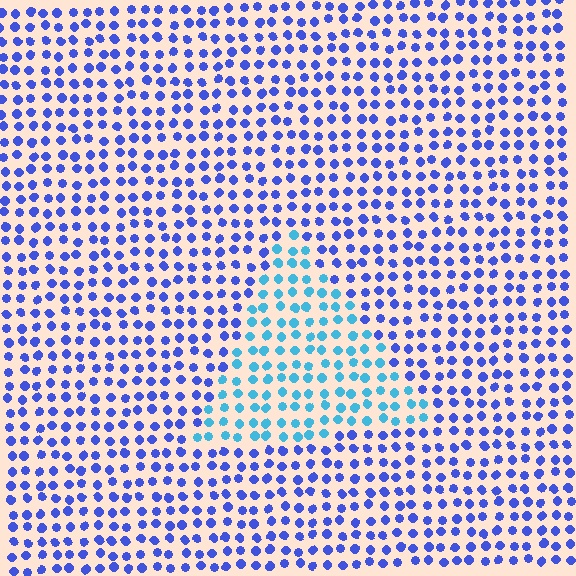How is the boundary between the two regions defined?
The boundary is defined purely by a slight shift in hue (about 40 degrees). Spacing, size, and orientation are identical on both sides.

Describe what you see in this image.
The image is filled with small blue elements in a uniform arrangement. A triangle-shaped region is visible where the elements are tinted to a slightly different hue, forming a subtle color boundary.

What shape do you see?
I see a triangle.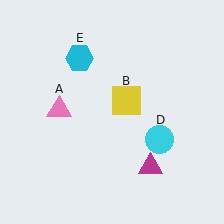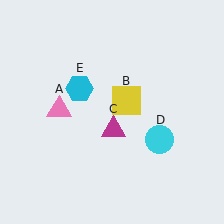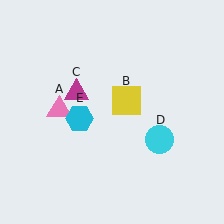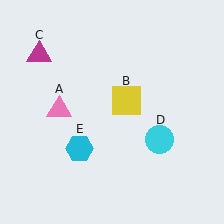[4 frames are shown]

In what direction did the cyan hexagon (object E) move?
The cyan hexagon (object E) moved down.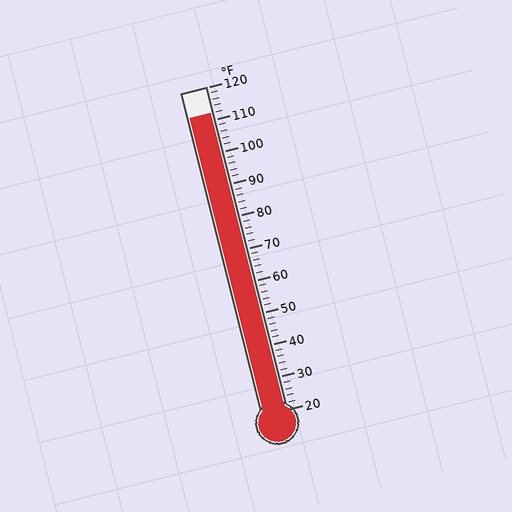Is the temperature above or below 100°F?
The temperature is above 100°F.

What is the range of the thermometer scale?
The thermometer scale ranges from 20°F to 120°F.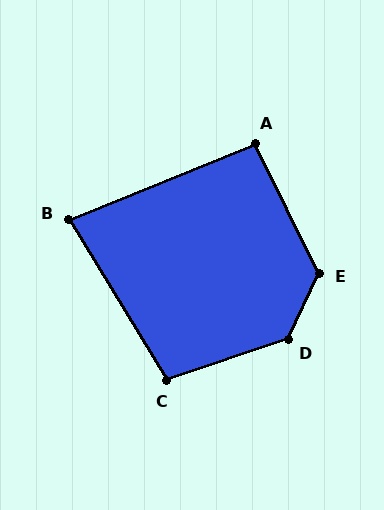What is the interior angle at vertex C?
Approximately 103 degrees (obtuse).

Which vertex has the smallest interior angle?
B, at approximately 81 degrees.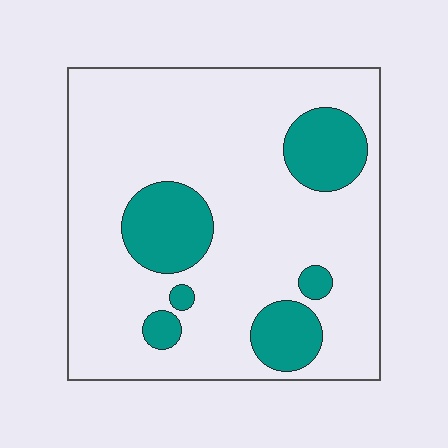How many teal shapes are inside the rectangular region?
6.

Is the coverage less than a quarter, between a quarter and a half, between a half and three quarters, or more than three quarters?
Less than a quarter.